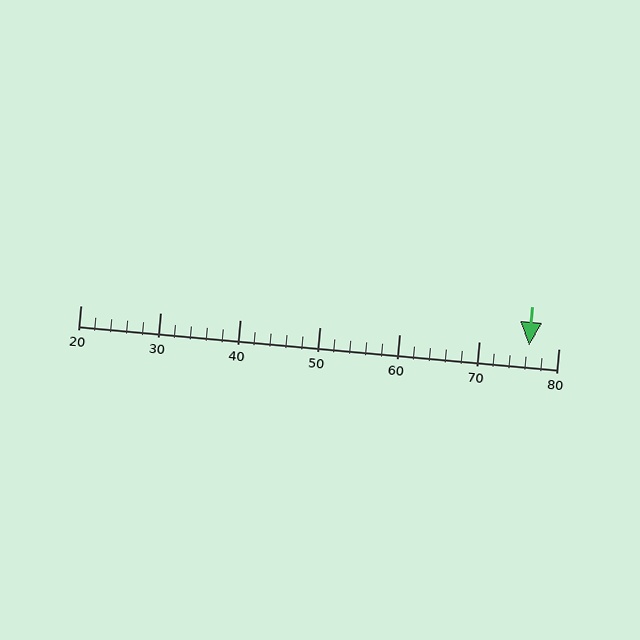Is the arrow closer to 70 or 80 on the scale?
The arrow is closer to 80.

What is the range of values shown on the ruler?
The ruler shows values from 20 to 80.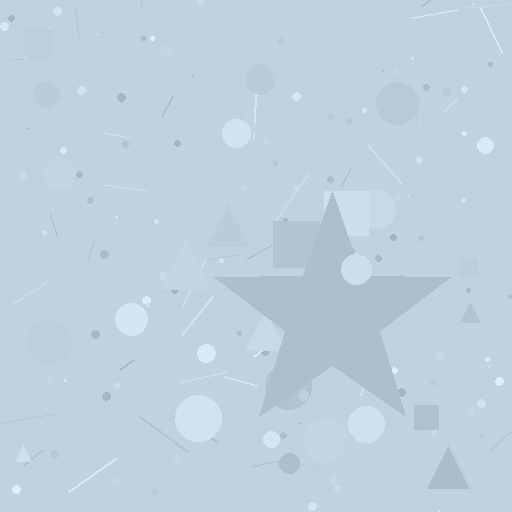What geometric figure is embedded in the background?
A star is embedded in the background.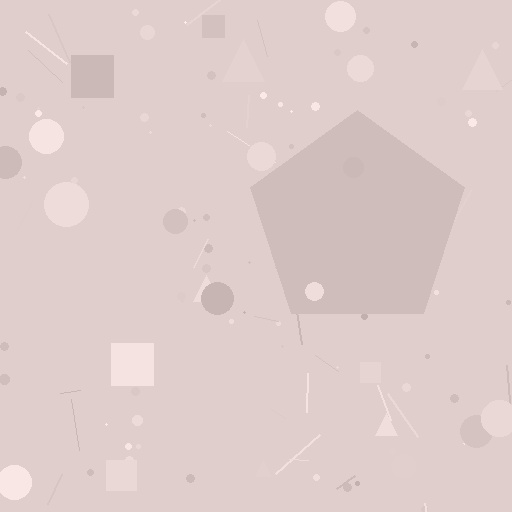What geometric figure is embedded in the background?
A pentagon is embedded in the background.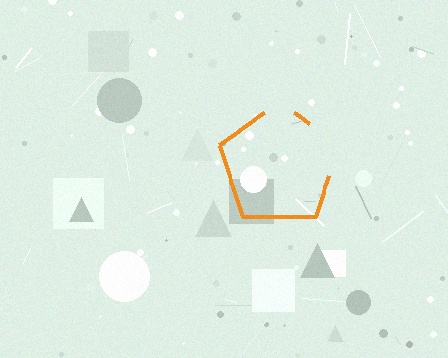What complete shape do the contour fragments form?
The contour fragments form a pentagon.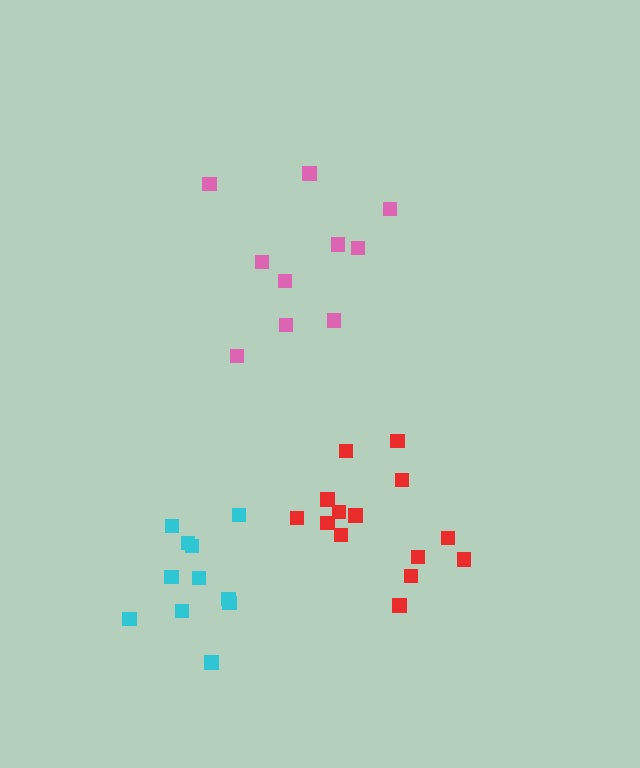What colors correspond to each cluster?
The clusters are colored: pink, red, cyan.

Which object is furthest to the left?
The cyan cluster is leftmost.